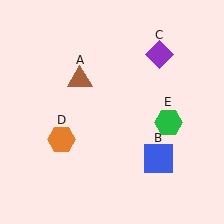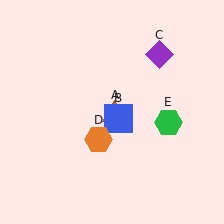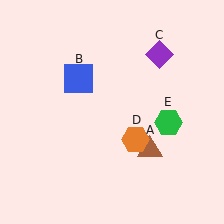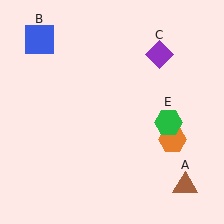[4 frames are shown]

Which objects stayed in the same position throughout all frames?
Purple diamond (object C) and green hexagon (object E) remained stationary.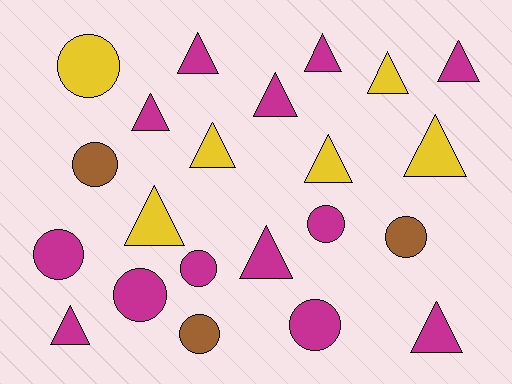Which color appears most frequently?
Magenta, with 13 objects.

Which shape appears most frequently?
Triangle, with 13 objects.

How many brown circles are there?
There are 3 brown circles.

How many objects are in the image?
There are 22 objects.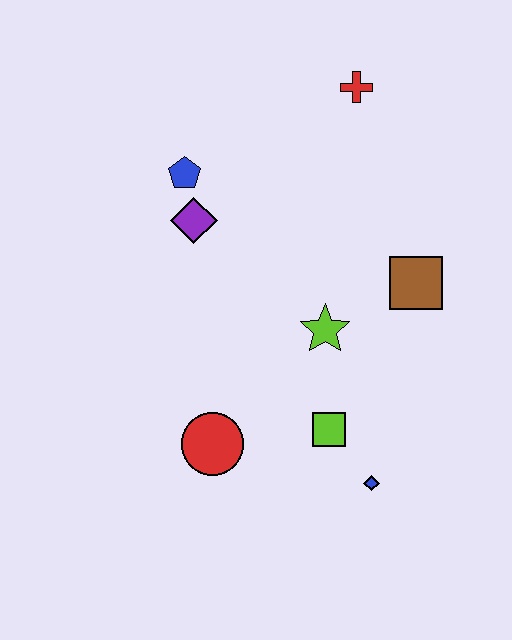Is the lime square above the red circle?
Yes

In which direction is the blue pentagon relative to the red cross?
The blue pentagon is to the left of the red cross.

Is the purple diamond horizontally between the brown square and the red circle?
No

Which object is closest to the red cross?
The blue pentagon is closest to the red cross.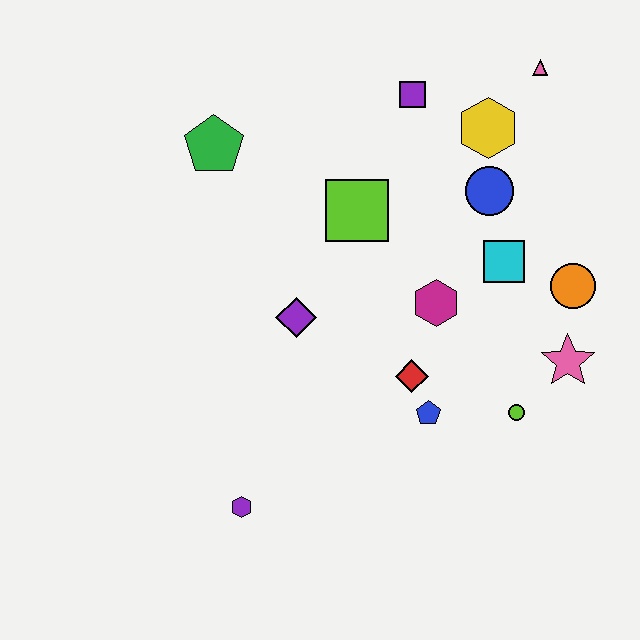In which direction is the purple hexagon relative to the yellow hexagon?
The purple hexagon is below the yellow hexagon.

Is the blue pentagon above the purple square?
No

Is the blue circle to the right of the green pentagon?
Yes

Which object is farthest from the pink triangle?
The purple hexagon is farthest from the pink triangle.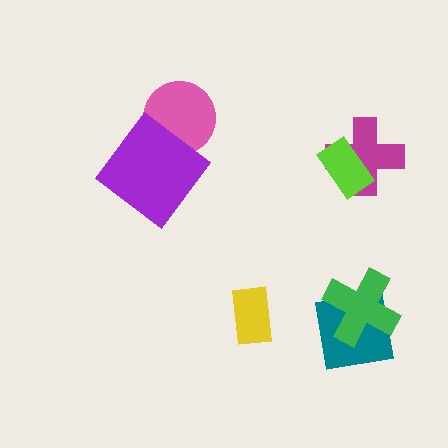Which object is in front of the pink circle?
The purple diamond is in front of the pink circle.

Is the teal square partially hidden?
Yes, it is partially covered by another shape.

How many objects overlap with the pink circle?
1 object overlaps with the pink circle.